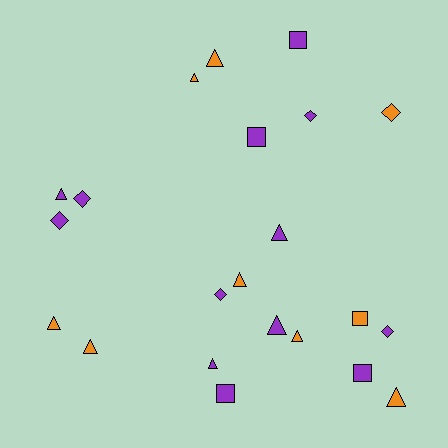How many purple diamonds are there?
There are 5 purple diamonds.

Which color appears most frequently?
Purple, with 13 objects.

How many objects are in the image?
There are 22 objects.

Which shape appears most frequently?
Triangle, with 11 objects.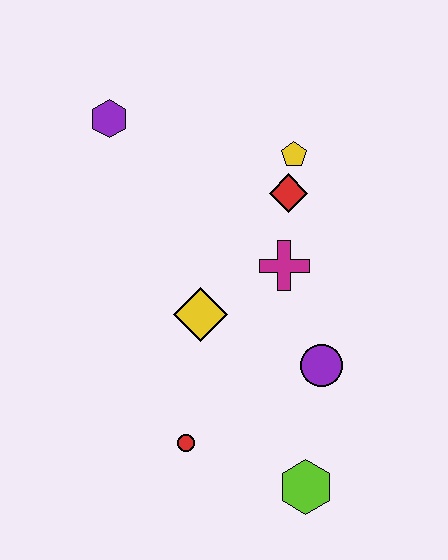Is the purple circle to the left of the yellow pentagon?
No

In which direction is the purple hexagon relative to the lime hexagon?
The purple hexagon is above the lime hexagon.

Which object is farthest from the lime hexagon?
The purple hexagon is farthest from the lime hexagon.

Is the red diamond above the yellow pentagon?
No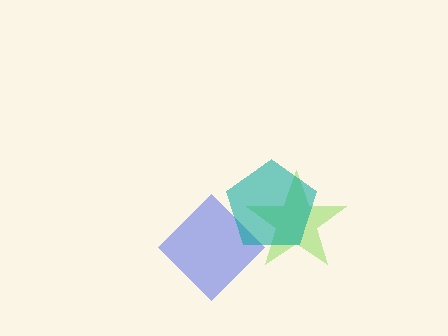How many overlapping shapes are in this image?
There are 3 overlapping shapes in the image.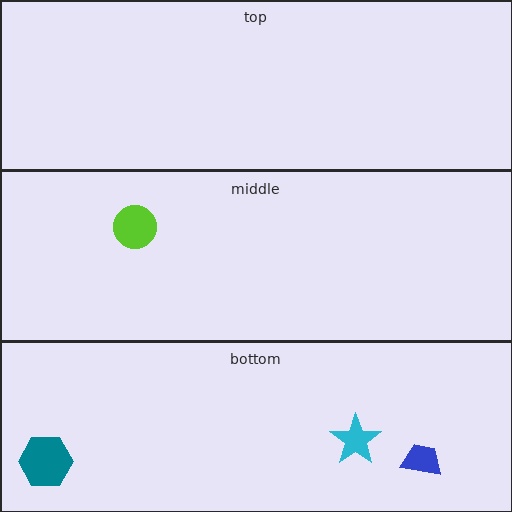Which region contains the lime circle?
The middle region.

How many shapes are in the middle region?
1.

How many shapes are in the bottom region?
3.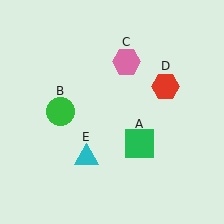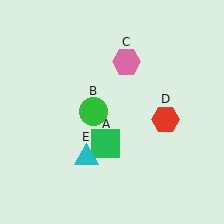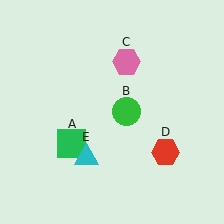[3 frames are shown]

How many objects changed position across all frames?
3 objects changed position: green square (object A), green circle (object B), red hexagon (object D).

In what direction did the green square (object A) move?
The green square (object A) moved left.